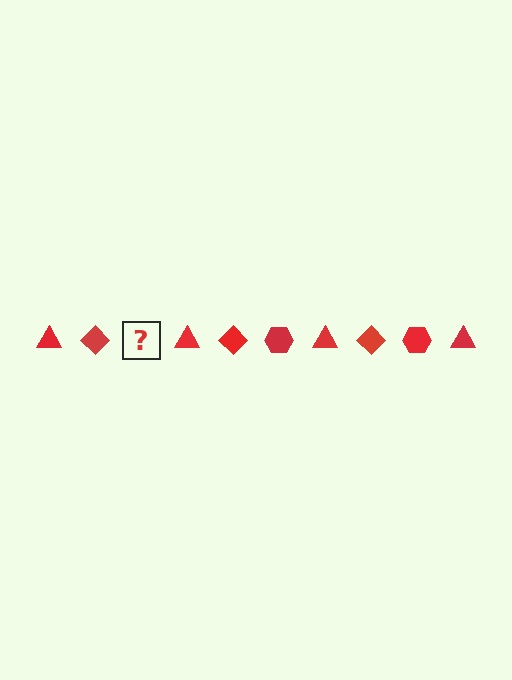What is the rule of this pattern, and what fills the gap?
The rule is that the pattern cycles through triangle, diamond, hexagon shapes in red. The gap should be filled with a red hexagon.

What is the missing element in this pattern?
The missing element is a red hexagon.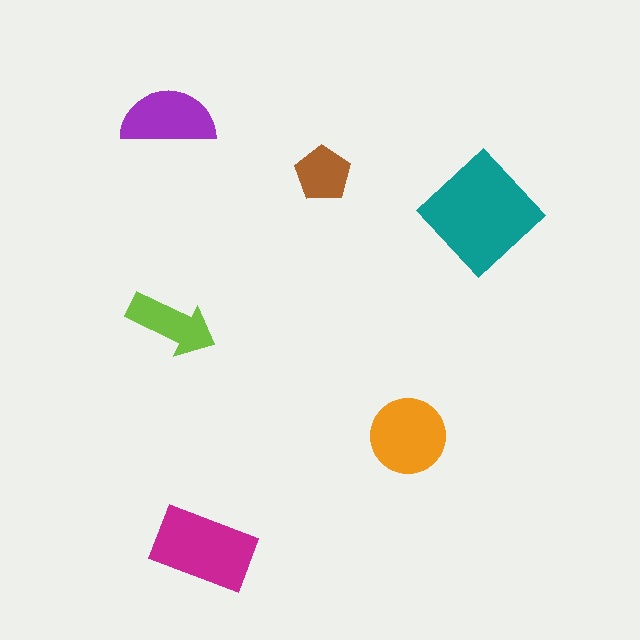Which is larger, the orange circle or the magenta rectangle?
The magenta rectangle.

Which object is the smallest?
The brown pentagon.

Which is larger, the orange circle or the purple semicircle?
The orange circle.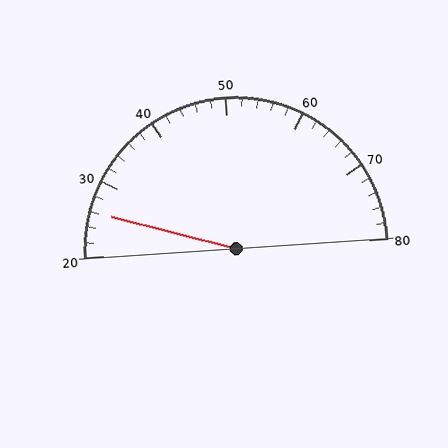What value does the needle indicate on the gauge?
The needle indicates approximately 26.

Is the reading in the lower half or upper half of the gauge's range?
The reading is in the lower half of the range (20 to 80).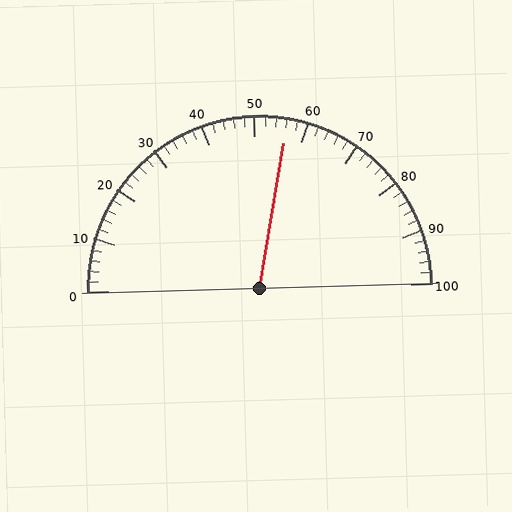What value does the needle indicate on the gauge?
The needle indicates approximately 56.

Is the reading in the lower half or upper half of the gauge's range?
The reading is in the upper half of the range (0 to 100).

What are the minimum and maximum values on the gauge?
The gauge ranges from 0 to 100.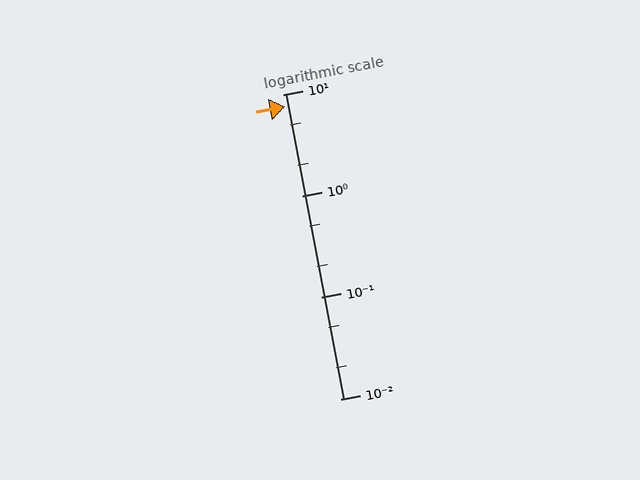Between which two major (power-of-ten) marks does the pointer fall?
The pointer is between 1 and 10.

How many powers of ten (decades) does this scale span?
The scale spans 3 decades, from 0.01 to 10.